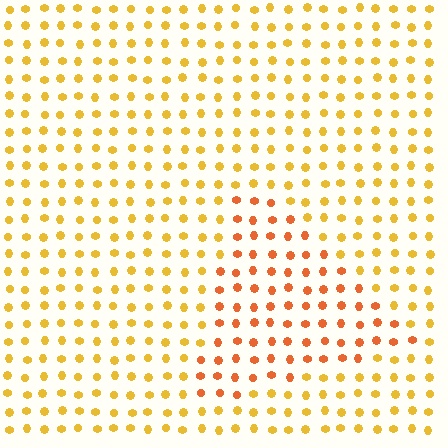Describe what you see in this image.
The image is filled with small yellow elements in a uniform arrangement. A triangle-shaped region is visible where the elements are tinted to a slightly different hue, forming a subtle color boundary.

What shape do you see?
I see a triangle.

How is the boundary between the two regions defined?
The boundary is defined purely by a slight shift in hue (about 28 degrees). Spacing, size, and orientation are identical on both sides.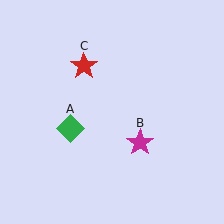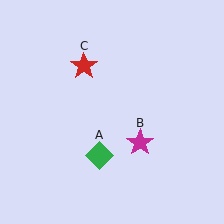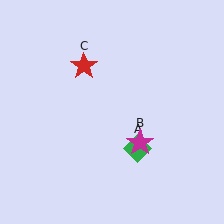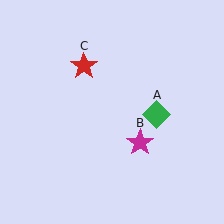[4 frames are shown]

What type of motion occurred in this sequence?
The green diamond (object A) rotated counterclockwise around the center of the scene.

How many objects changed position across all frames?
1 object changed position: green diamond (object A).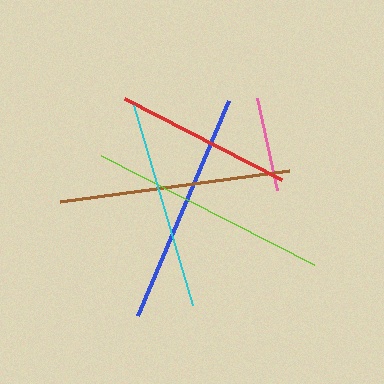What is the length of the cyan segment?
The cyan segment is approximately 208 pixels long.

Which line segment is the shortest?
The pink line is the shortest at approximately 95 pixels.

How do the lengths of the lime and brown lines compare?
The lime and brown lines are approximately the same length.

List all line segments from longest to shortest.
From longest to shortest: lime, blue, brown, cyan, red, pink.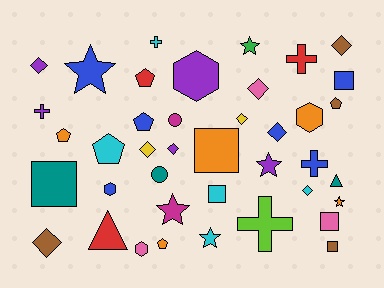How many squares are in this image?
There are 6 squares.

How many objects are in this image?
There are 40 objects.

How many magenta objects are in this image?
There are 2 magenta objects.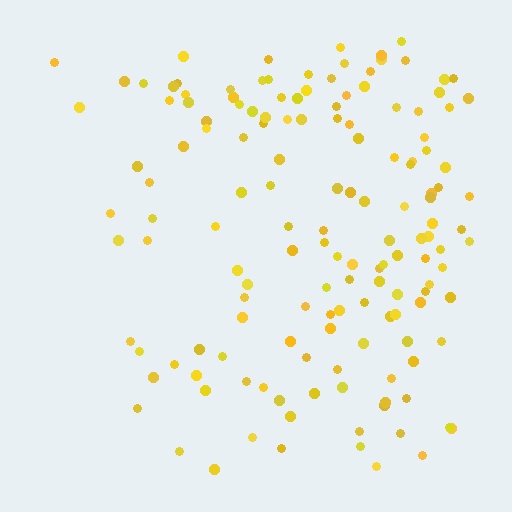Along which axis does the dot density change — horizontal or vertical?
Horizontal.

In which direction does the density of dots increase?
From left to right, with the right side densest.